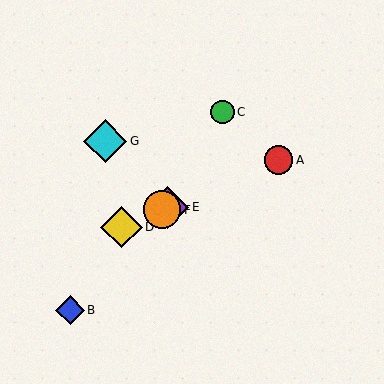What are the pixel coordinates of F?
Object F is at (162, 210).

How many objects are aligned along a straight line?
4 objects (A, D, E, F) are aligned along a straight line.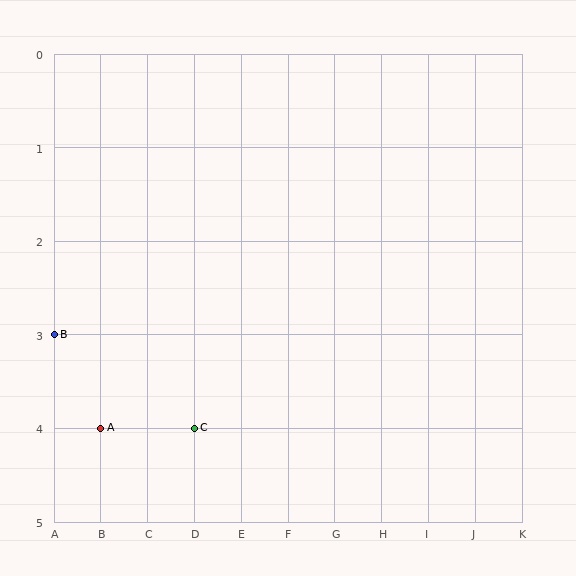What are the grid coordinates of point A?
Point A is at grid coordinates (B, 4).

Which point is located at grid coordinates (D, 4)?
Point C is at (D, 4).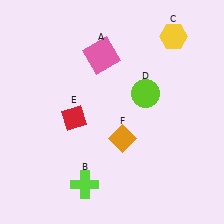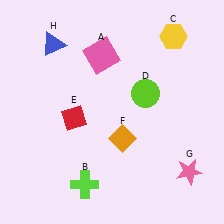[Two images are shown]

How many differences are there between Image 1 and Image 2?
There are 2 differences between the two images.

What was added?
A pink star (G), a blue triangle (H) were added in Image 2.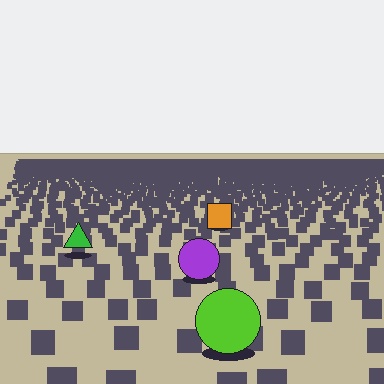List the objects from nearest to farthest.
From nearest to farthest: the lime circle, the purple circle, the green triangle, the orange square.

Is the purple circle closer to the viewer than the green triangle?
Yes. The purple circle is closer — you can tell from the texture gradient: the ground texture is coarser near it.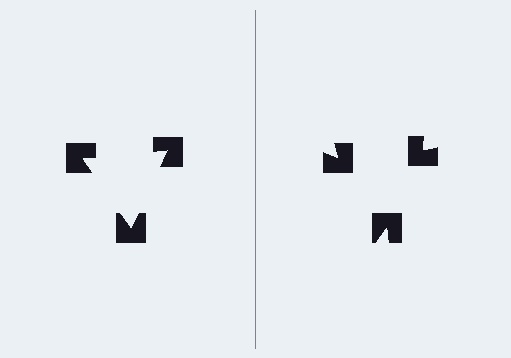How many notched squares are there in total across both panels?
6 — 3 on each side.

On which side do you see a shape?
An illusory triangle appears on the left side. On the right side the wedge cuts are rotated, so no coherent shape forms.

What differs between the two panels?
The notched squares are positioned identically on both sides; only the wedge orientations differ. On the left they align to a triangle; on the right they are misaligned.